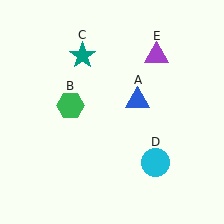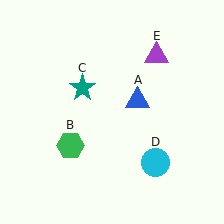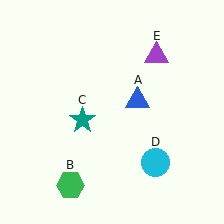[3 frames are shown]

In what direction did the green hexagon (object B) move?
The green hexagon (object B) moved down.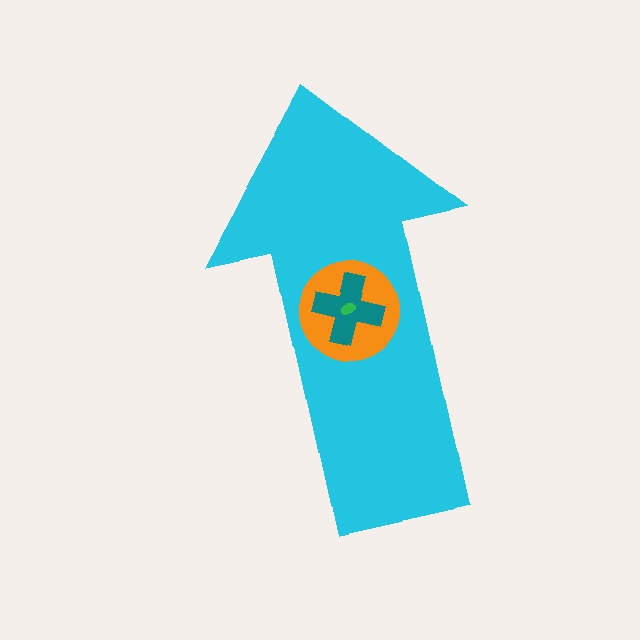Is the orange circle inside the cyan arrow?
Yes.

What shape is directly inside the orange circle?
The teal cross.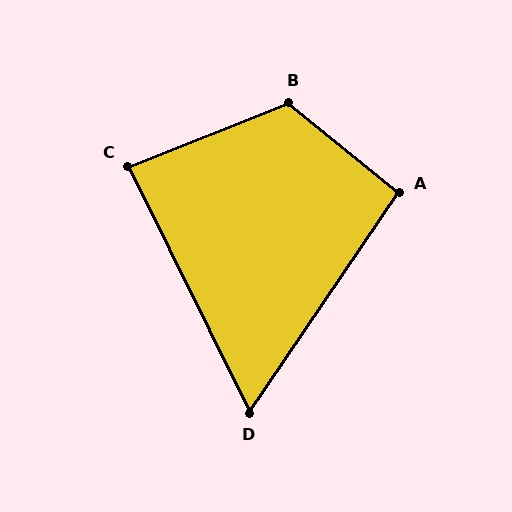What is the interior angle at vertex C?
Approximately 85 degrees (approximately right).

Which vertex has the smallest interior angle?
D, at approximately 61 degrees.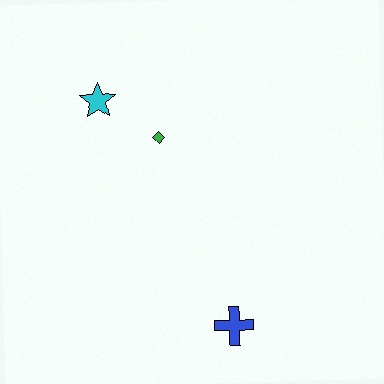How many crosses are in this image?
There is 1 cross.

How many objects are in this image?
There are 3 objects.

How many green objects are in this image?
There is 1 green object.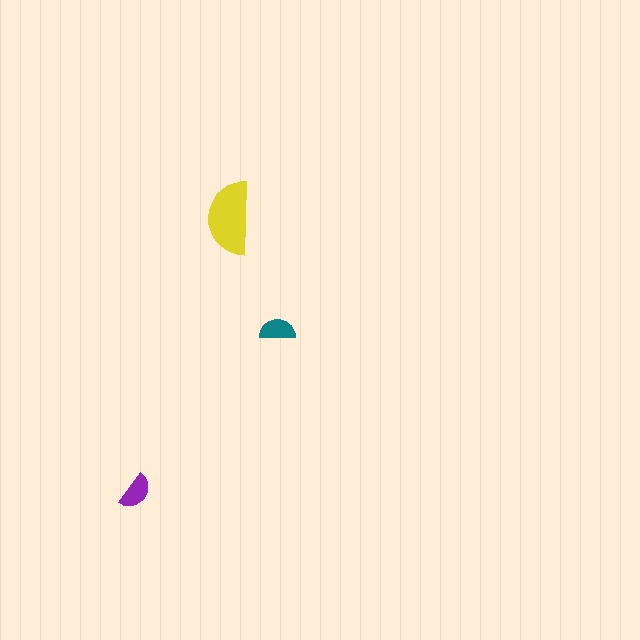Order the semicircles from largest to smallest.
the yellow one, the purple one, the teal one.